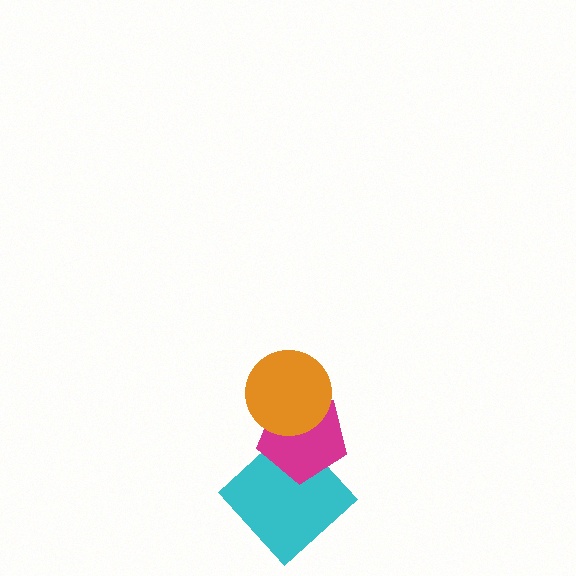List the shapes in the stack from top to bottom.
From top to bottom: the orange circle, the magenta pentagon, the cyan diamond.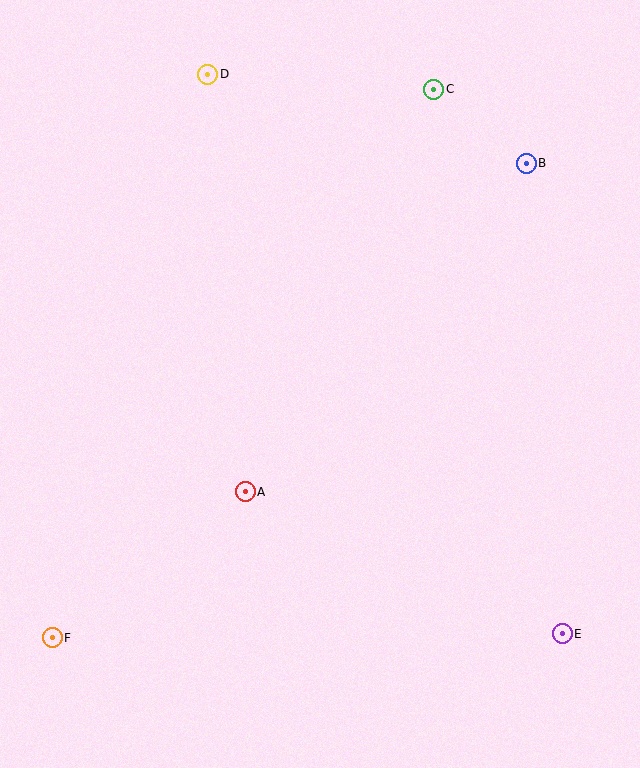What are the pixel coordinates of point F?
Point F is at (52, 638).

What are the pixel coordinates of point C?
Point C is at (434, 89).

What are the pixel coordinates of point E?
Point E is at (562, 634).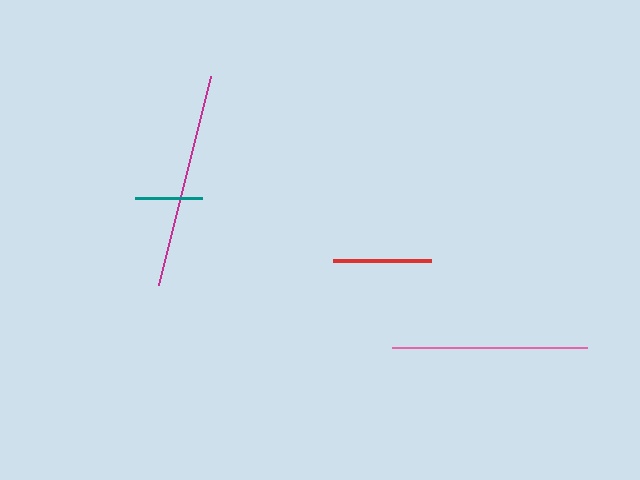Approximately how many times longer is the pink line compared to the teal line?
The pink line is approximately 2.9 times the length of the teal line.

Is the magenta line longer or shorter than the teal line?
The magenta line is longer than the teal line.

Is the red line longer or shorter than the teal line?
The red line is longer than the teal line.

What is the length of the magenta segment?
The magenta segment is approximately 215 pixels long.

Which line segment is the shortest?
The teal line is the shortest at approximately 67 pixels.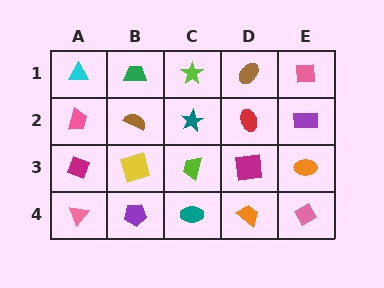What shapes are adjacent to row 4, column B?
A yellow square (row 3, column B), a pink triangle (row 4, column A), a teal ellipse (row 4, column C).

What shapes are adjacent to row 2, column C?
A lime star (row 1, column C), a lime trapezoid (row 3, column C), a brown semicircle (row 2, column B), a red ellipse (row 2, column D).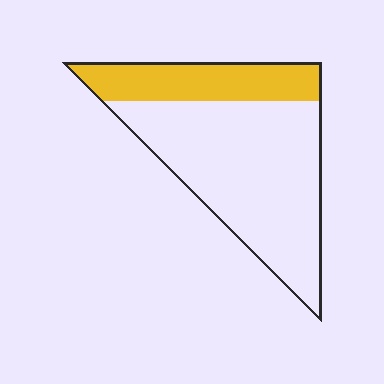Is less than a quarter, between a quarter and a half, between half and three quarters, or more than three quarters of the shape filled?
Between a quarter and a half.